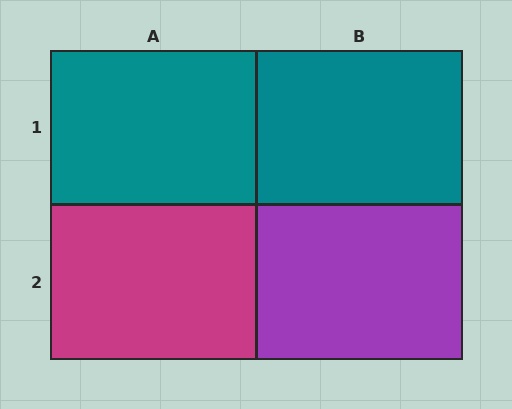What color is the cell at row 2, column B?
Purple.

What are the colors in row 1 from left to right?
Teal, teal.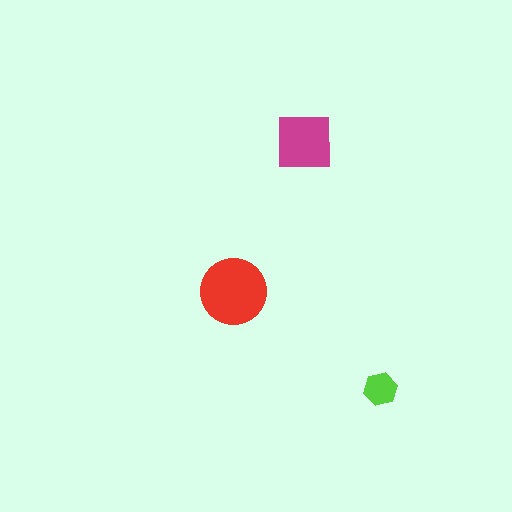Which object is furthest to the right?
The lime hexagon is rightmost.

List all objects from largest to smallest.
The red circle, the magenta square, the lime hexagon.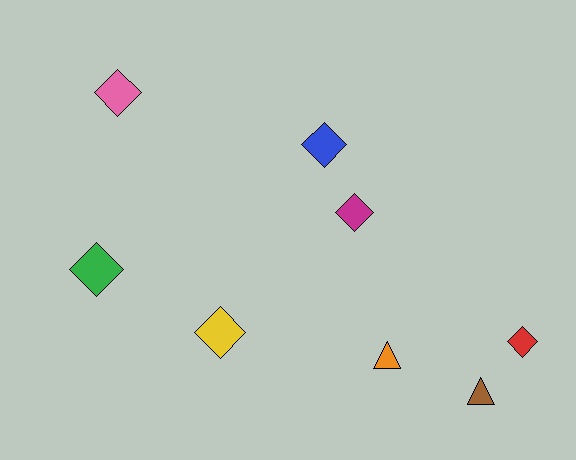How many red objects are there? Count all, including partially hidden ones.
There is 1 red object.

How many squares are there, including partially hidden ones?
There are no squares.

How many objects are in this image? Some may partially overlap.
There are 8 objects.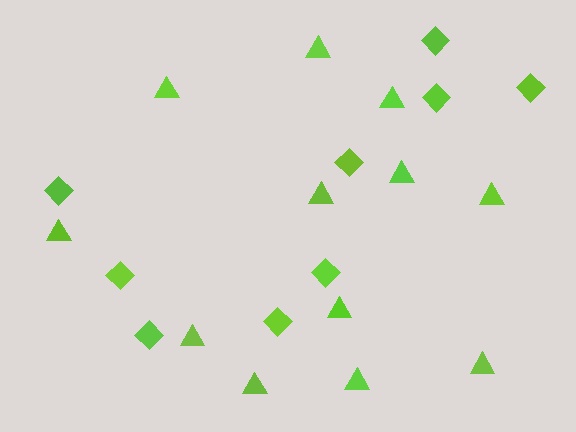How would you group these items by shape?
There are 2 groups: one group of diamonds (9) and one group of triangles (12).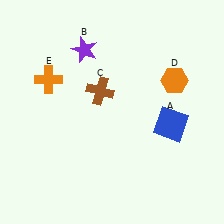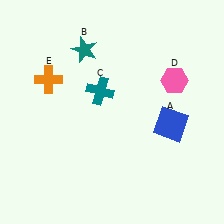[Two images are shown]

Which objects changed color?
B changed from purple to teal. C changed from brown to teal. D changed from orange to pink.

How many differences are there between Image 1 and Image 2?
There are 3 differences between the two images.